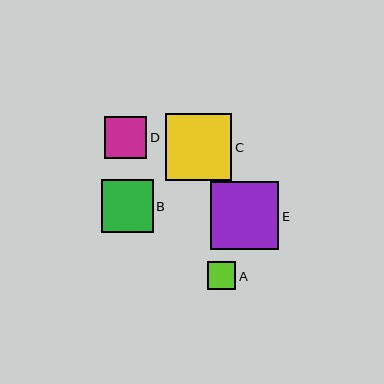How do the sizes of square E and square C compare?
Square E and square C are approximately the same size.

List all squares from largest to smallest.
From largest to smallest: E, C, B, D, A.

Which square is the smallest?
Square A is the smallest with a size of approximately 28 pixels.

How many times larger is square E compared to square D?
Square E is approximately 1.6 times the size of square D.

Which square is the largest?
Square E is the largest with a size of approximately 68 pixels.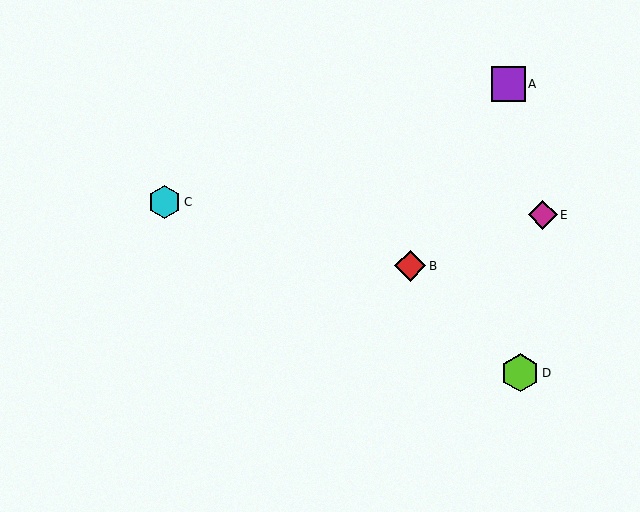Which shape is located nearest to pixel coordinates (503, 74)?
The purple square (labeled A) at (508, 84) is nearest to that location.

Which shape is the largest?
The lime hexagon (labeled D) is the largest.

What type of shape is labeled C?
Shape C is a cyan hexagon.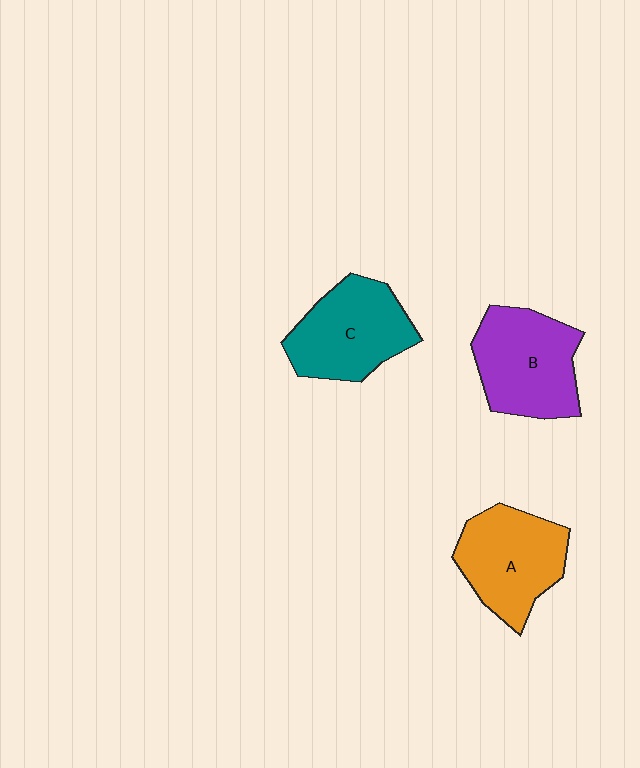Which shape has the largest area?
Shape B (purple).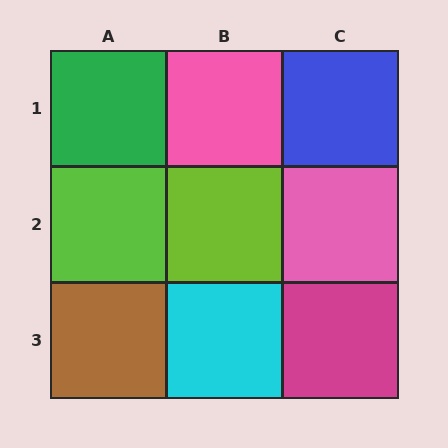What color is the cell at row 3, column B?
Cyan.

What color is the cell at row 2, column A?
Lime.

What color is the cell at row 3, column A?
Brown.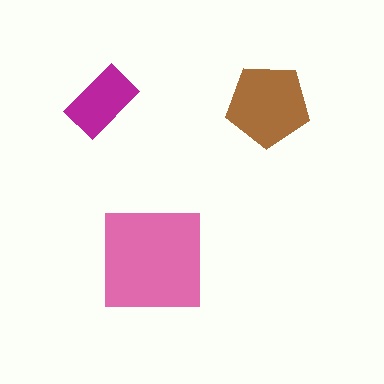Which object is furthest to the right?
The brown pentagon is rightmost.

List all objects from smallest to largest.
The magenta rectangle, the brown pentagon, the pink square.